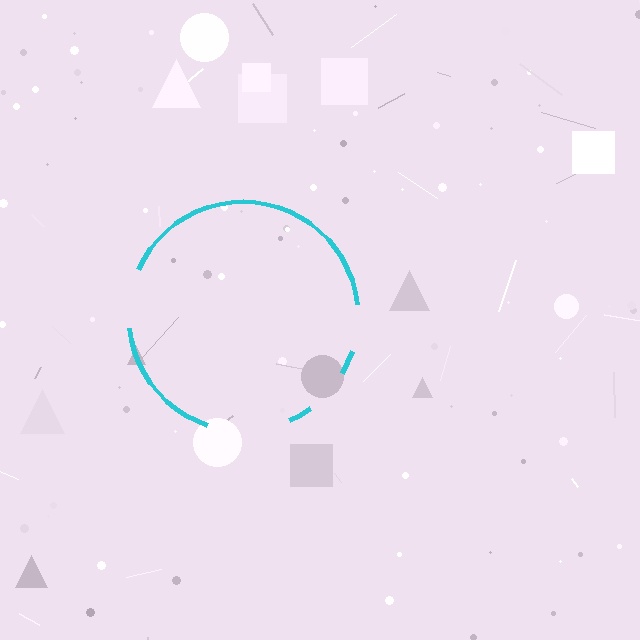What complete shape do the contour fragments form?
The contour fragments form a circle.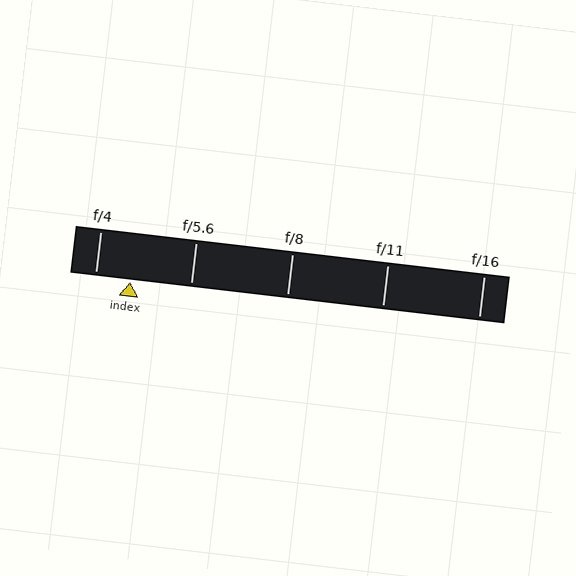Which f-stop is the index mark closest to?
The index mark is closest to f/4.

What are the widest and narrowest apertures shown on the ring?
The widest aperture shown is f/4 and the narrowest is f/16.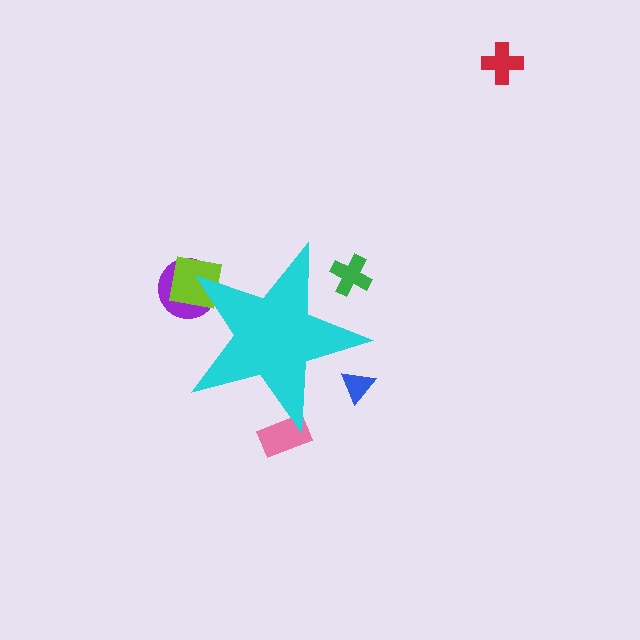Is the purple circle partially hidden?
Yes, the purple circle is partially hidden behind the cyan star.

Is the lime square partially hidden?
Yes, the lime square is partially hidden behind the cyan star.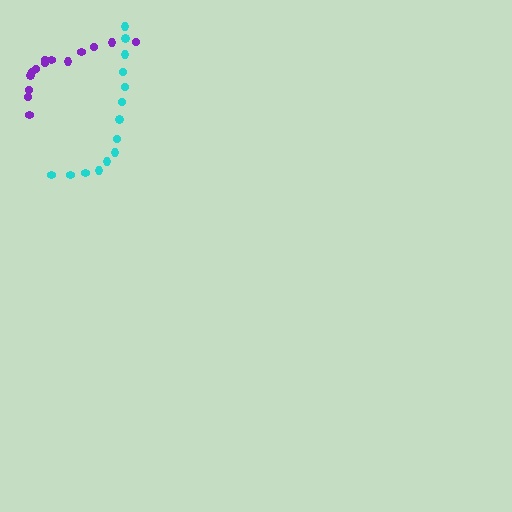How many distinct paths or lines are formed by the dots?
There are 2 distinct paths.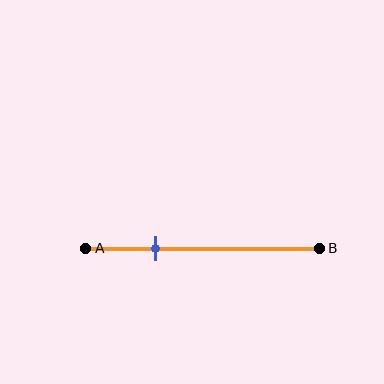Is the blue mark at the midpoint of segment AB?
No, the mark is at about 30% from A, not at the 50% midpoint.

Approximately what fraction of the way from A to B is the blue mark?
The blue mark is approximately 30% of the way from A to B.